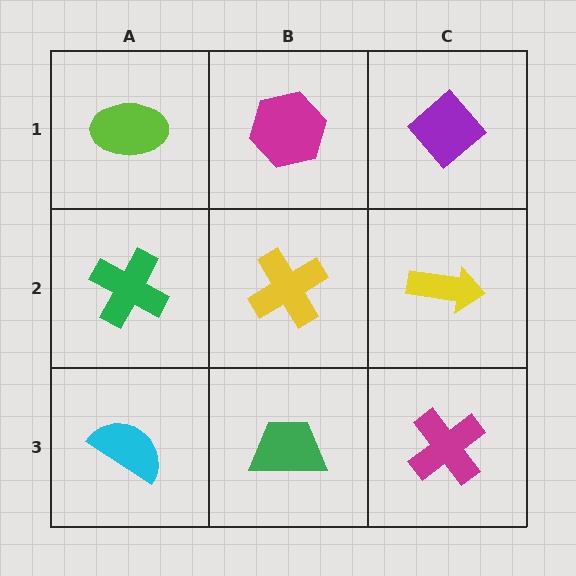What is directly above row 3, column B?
A yellow cross.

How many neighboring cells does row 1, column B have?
3.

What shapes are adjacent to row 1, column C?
A yellow arrow (row 2, column C), a magenta hexagon (row 1, column B).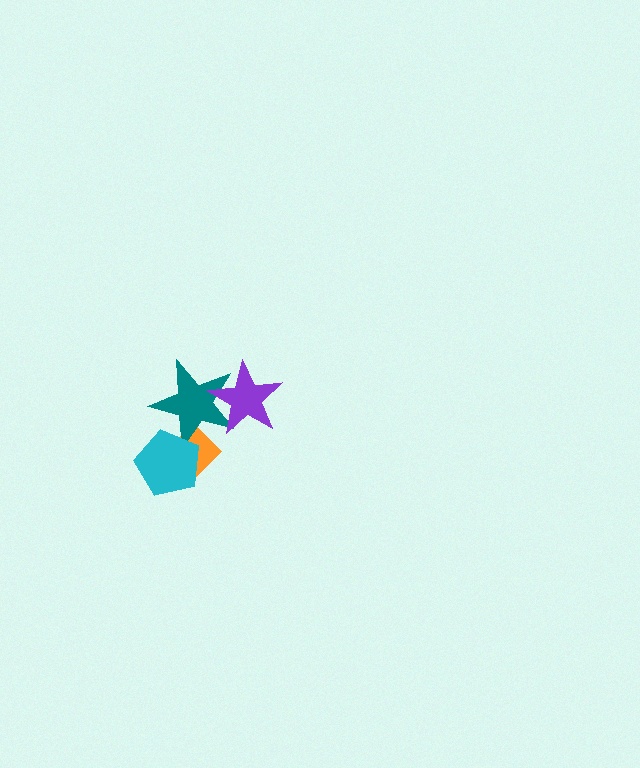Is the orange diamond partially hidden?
Yes, it is partially covered by another shape.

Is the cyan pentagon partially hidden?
No, no other shape covers it.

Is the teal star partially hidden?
Yes, it is partially covered by another shape.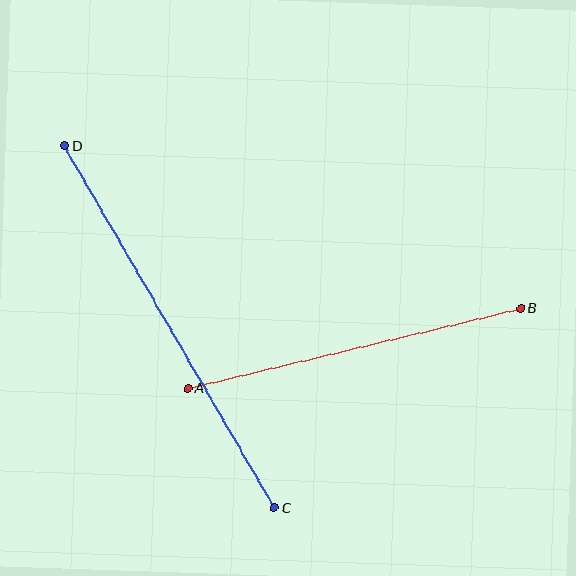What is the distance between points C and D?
The distance is approximately 418 pixels.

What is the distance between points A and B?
The distance is approximately 342 pixels.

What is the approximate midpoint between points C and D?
The midpoint is at approximately (170, 327) pixels.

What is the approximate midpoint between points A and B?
The midpoint is at approximately (354, 348) pixels.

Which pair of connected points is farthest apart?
Points C and D are farthest apart.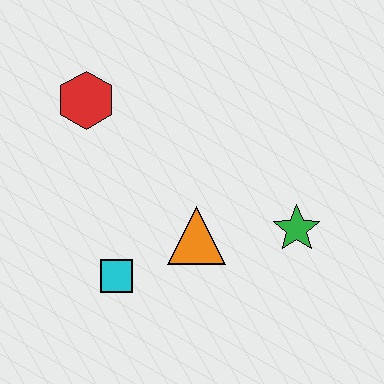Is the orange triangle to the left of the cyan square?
No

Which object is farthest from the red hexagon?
The green star is farthest from the red hexagon.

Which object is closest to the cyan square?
The orange triangle is closest to the cyan square.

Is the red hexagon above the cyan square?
Yes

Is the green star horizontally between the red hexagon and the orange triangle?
No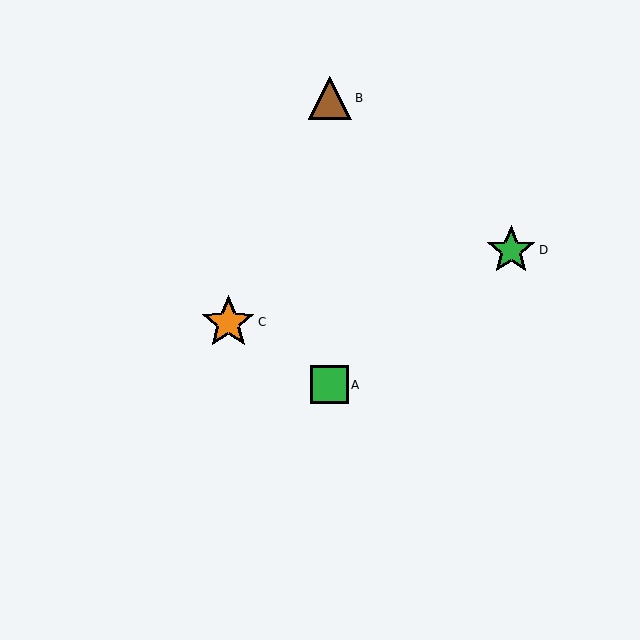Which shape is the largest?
The orange star (labeled C) is the largest.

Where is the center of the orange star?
The center of the orange star is at (228, 322).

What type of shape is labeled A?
Shape A is a green square.